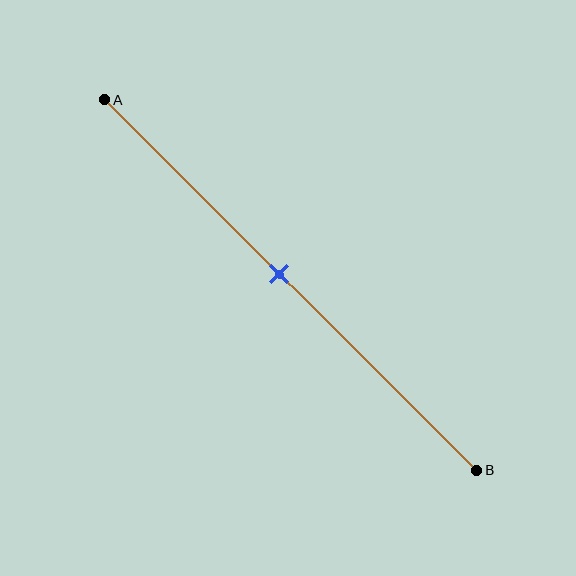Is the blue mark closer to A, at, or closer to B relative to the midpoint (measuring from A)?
The blue mark is approximately at the midpoint of segment AB.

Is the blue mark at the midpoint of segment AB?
Yes, the mark is approximately at the midpoint.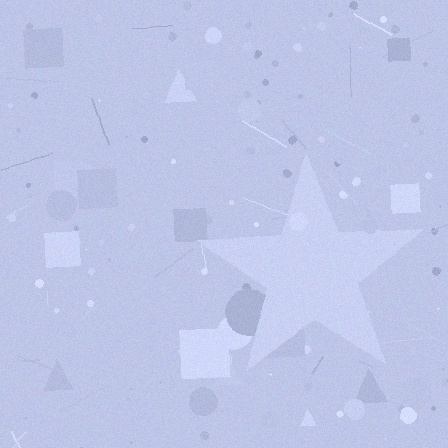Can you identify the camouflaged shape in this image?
The camouflaged shape is a star.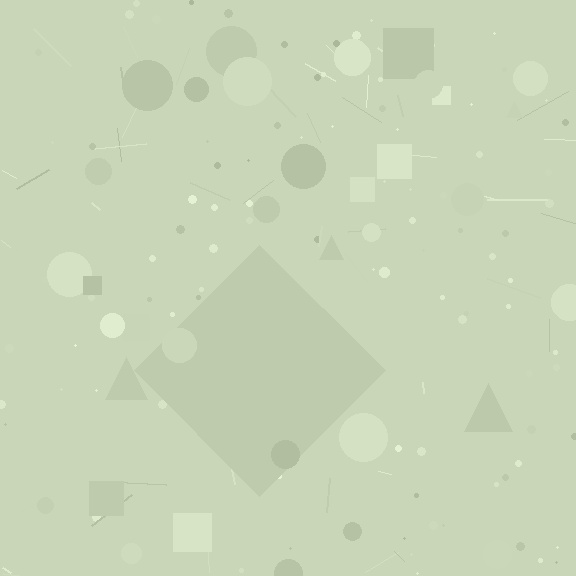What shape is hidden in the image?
A diamond is hidden in the image.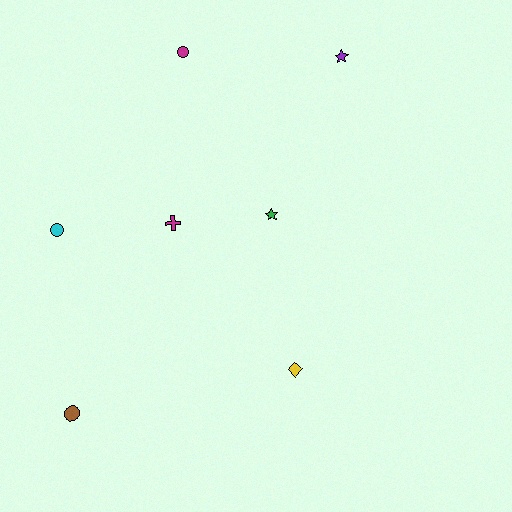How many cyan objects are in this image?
There is 1 cyan object.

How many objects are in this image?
There are 7 objects.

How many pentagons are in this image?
There are no pentagons.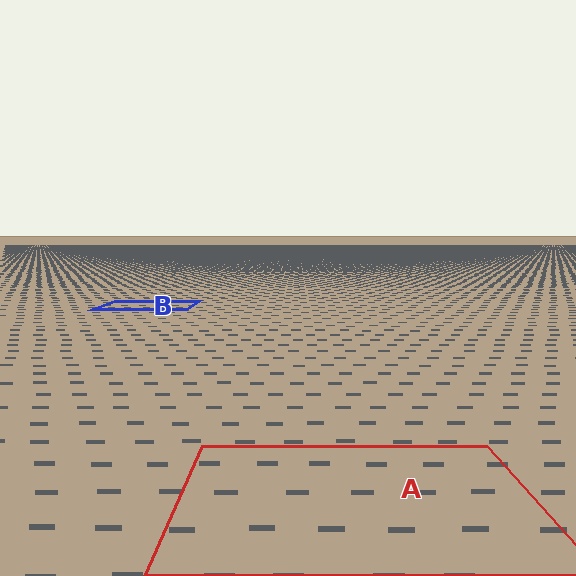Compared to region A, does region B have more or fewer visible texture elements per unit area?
Region B has more texture elements per unit area — they are packed more densely because it is farther away.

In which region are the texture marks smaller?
The texture marks are smaller in region B, because it is farther away.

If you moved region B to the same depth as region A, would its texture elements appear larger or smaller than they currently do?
They would appear larger. At a closer depth, the same texture elements are projected at a bigger on-screen size.